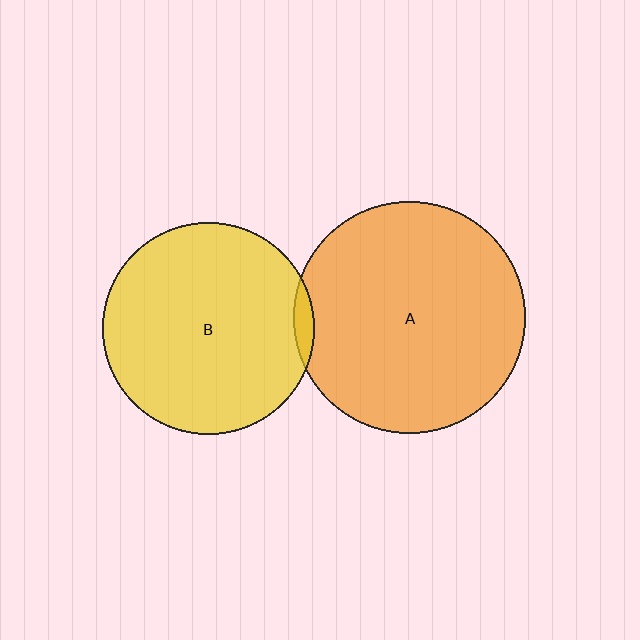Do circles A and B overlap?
Yes.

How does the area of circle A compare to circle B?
Approximately 1.2 times.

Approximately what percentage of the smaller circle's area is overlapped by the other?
Approximately 5%.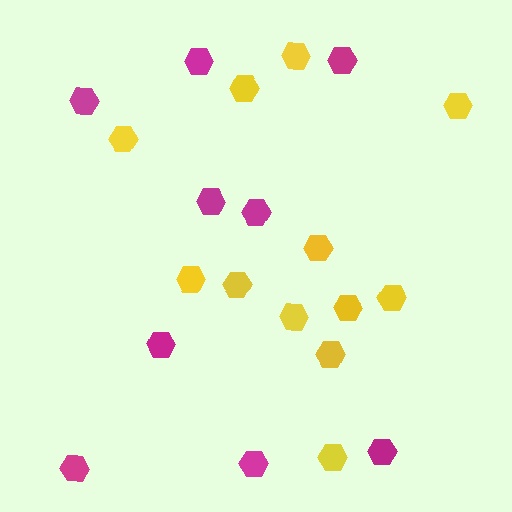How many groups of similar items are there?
There are 2 groups: one group of yellow hexagons (12) and one group of magenta hexagons (9).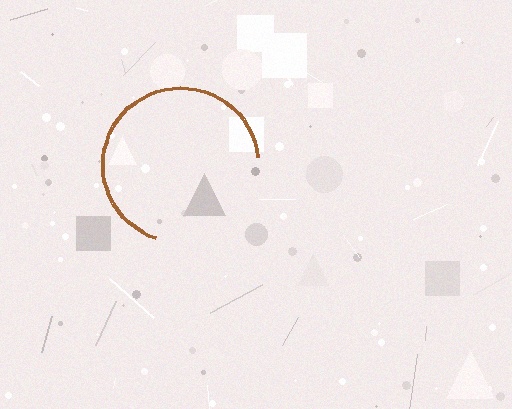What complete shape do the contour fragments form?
The contour fragments form a circle.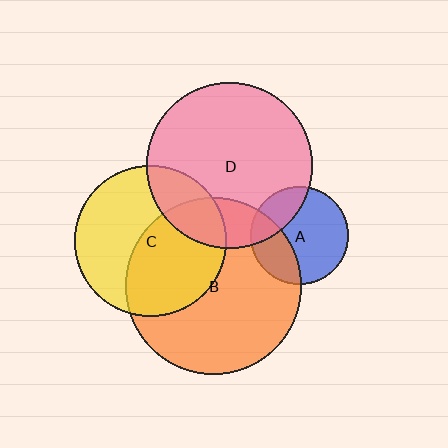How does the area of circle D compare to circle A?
Approximately 2.9 times.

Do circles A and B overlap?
Yes.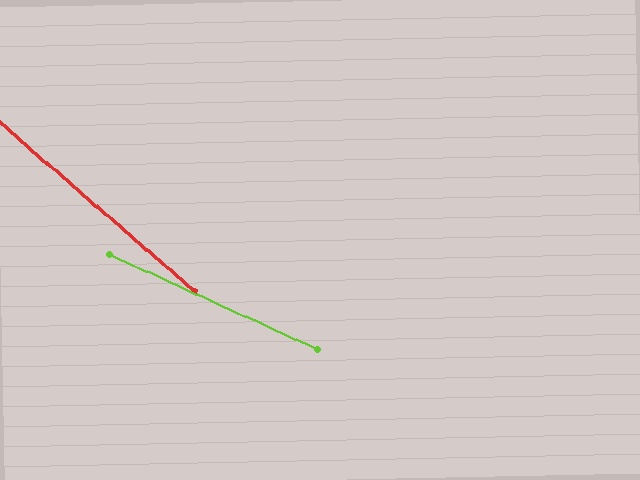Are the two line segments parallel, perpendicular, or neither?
Neither parallel nor perpendicular — they differ by about 16°.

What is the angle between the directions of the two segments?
Approximately 16 degrees.